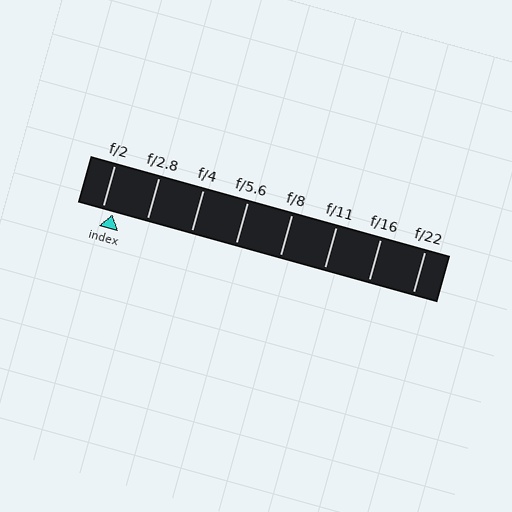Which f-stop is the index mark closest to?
The index mark is closest to f/2.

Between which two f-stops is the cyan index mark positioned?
The index mark is between f/2 and f/2.8.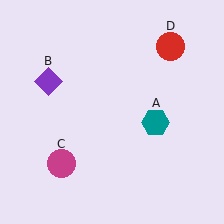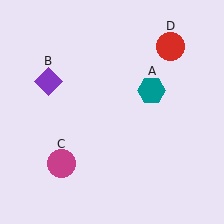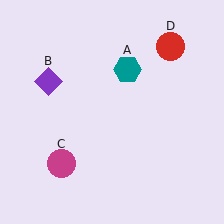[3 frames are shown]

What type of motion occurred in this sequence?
The teal hexagon (object A) rotated counterclockwise around the center of the scene.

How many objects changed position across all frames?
1 object changed position: teal hexagon (object A).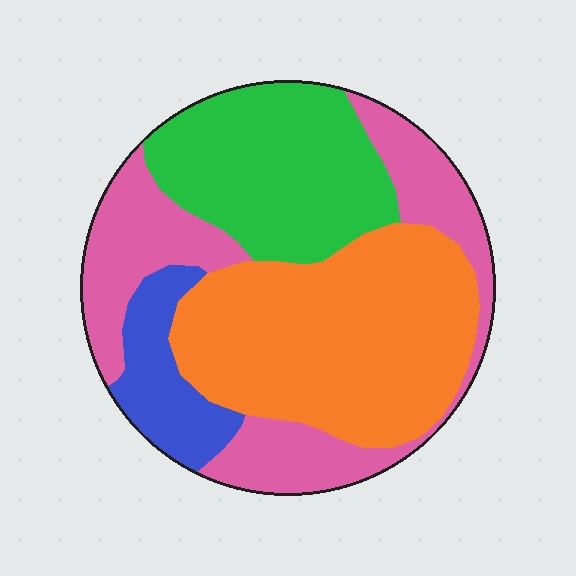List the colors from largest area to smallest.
From largest to smallest: orange, pink, green, blue.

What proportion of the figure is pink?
Pink takes up about one quarter (1/4) of the figure.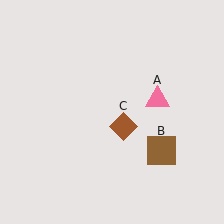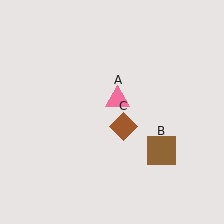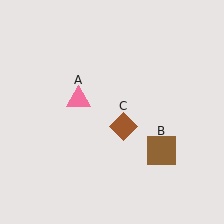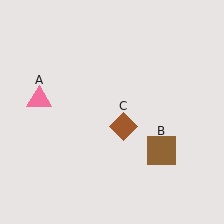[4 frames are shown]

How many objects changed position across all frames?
1 object changed position: pink triangle (object A).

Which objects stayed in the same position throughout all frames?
Brown square (object B) and brown diamond (object C) remained stationary.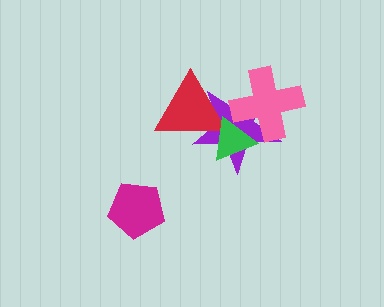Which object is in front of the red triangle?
The green triangle is in front of the red triangle.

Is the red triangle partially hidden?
Yes, it is partially covered by another shape.